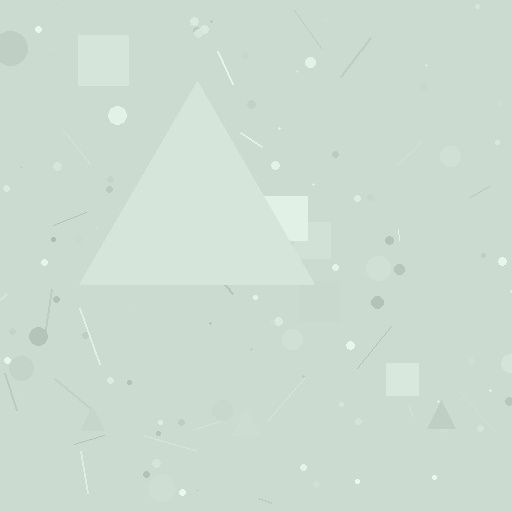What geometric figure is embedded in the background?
A triangle is embedded in the background.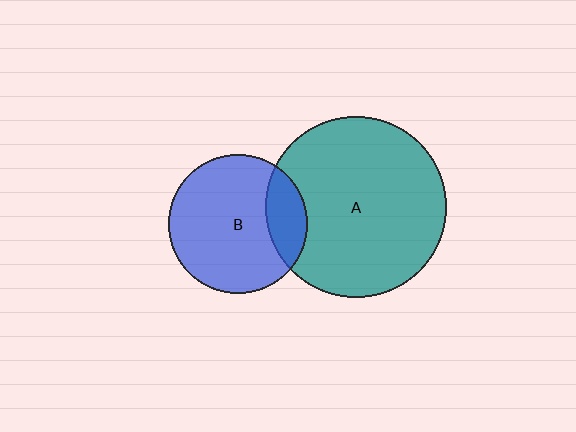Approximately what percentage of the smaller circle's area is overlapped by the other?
Approximately 20%.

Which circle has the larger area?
Circle A (teal).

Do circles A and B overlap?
Yes.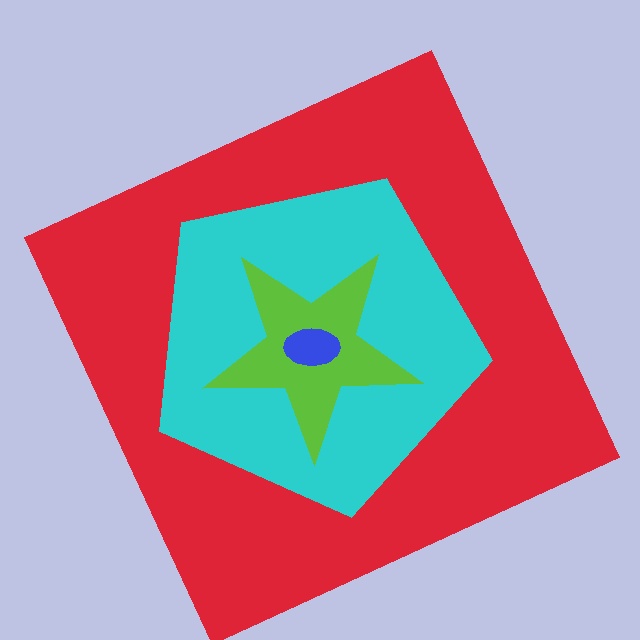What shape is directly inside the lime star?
The blue ellipse.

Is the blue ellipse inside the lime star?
Yes.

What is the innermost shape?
The blue ellipse.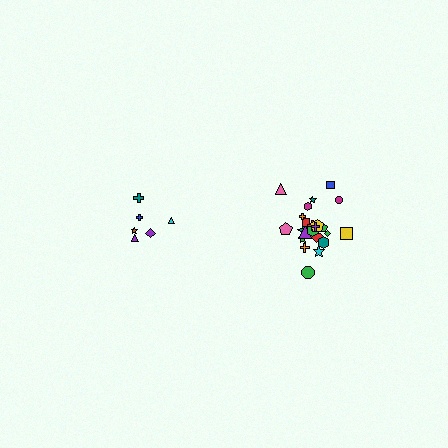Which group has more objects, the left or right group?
The right group.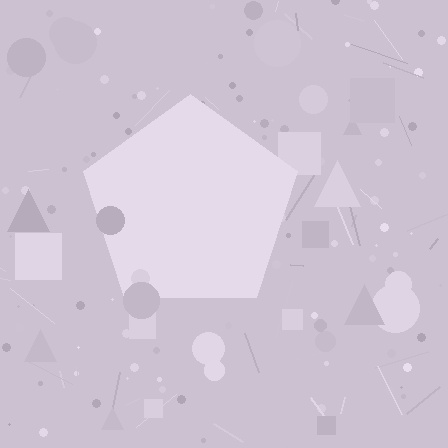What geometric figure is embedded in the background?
A pentagon is embedded in the background.